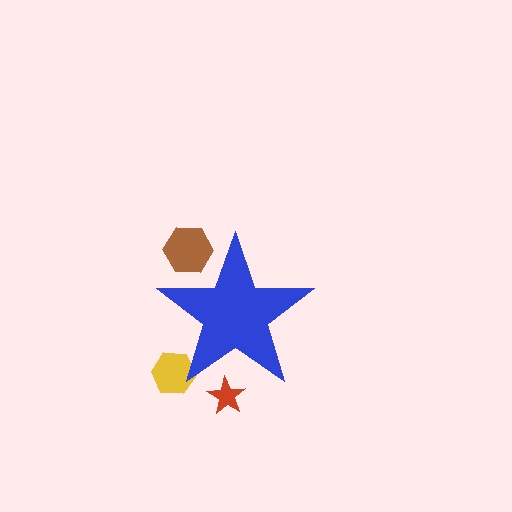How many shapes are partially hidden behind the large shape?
3 shapes are partially hidden.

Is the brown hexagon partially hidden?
Yes, the brown hexagon is partially hidden behind the blue star.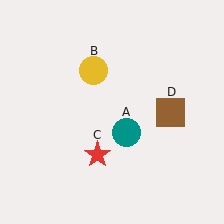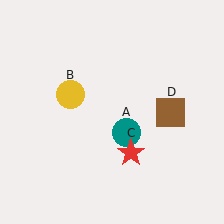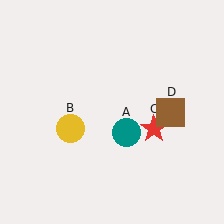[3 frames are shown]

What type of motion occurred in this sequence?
The yellow circle (object B), red star (object C) rotated counterclockwise around the center of the scene.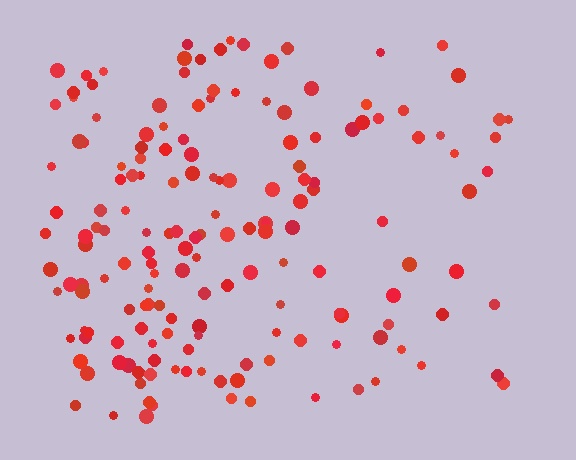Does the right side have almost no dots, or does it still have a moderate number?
Still a moderate number, just noticeably fewer than the left.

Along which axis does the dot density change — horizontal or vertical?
Horizontal.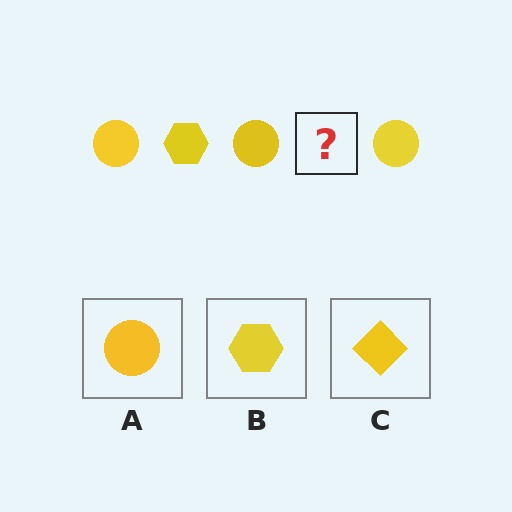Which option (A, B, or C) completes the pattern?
B.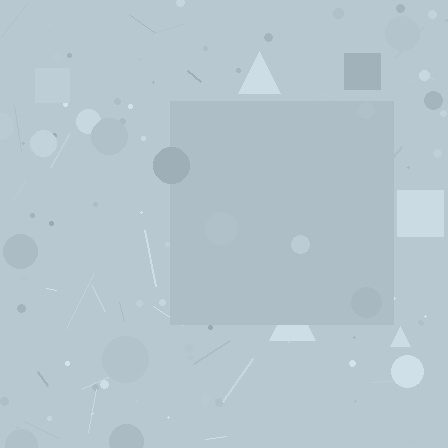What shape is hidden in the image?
A square is hidden in the image.